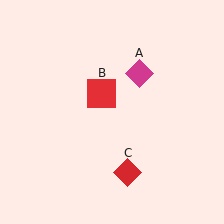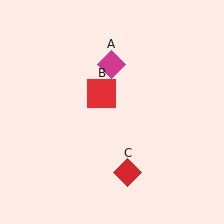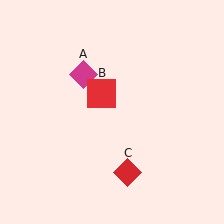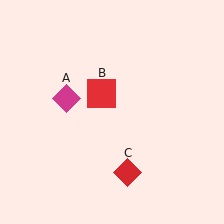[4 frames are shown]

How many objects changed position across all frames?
1 object changed position: magenta diamond (object A).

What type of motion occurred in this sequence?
The magenta diamond (object A) rotated counterclockwise around the center of the scene.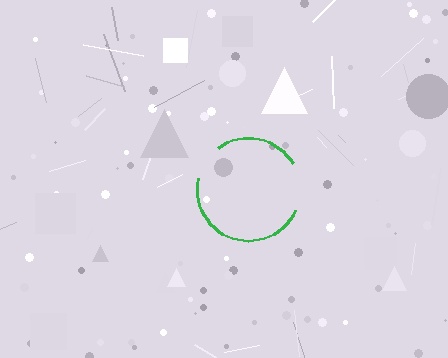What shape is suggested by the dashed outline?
The dashed outline suggests a circle.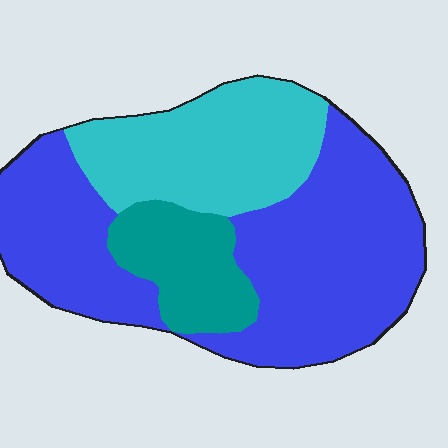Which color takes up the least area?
Teal, at roughly 15%.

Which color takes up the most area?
Blue, at roughly 55%.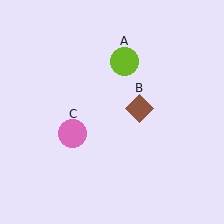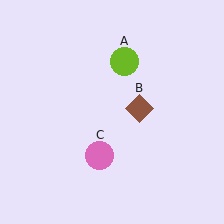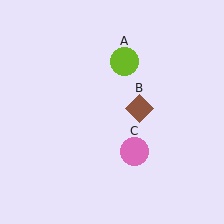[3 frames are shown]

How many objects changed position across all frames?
1 object changed position: pink circle (object C).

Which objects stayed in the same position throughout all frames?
Lime circle (object A) and brown diamond (object B) remained stationary.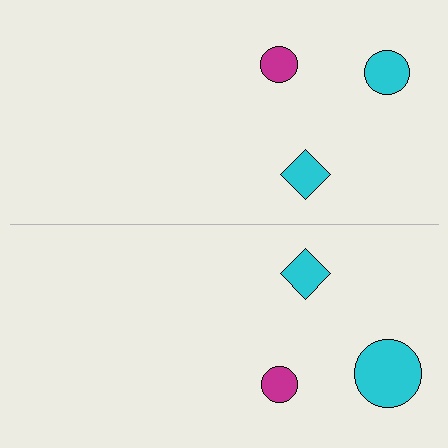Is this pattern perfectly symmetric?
No, the pattern is not perfectly symmetric. The cyan circle on the bottom side has a different size than its mirror counterpart.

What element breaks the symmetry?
The cyan circle on the bottom side has a different size than its mirror counterpart.